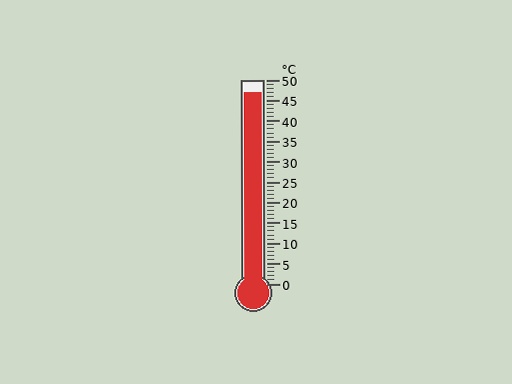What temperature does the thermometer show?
The thermometer shows approximately 47°C.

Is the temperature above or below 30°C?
The temperature is above 30°C.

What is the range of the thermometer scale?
The thermometer scale ranges from 0°C to 50°C.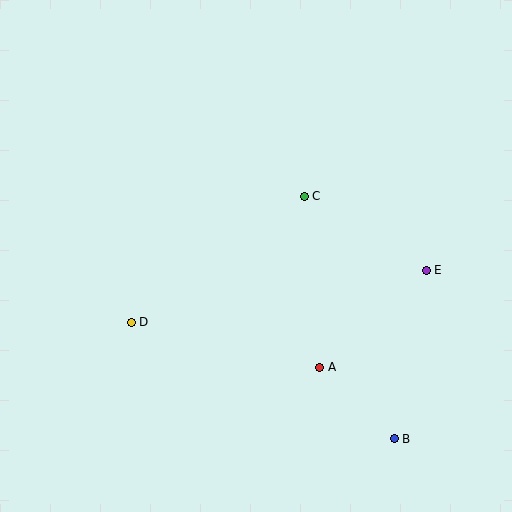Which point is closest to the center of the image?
Point C at (304, 196) is closest to the center.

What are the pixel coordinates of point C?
Point C is at (304, 196).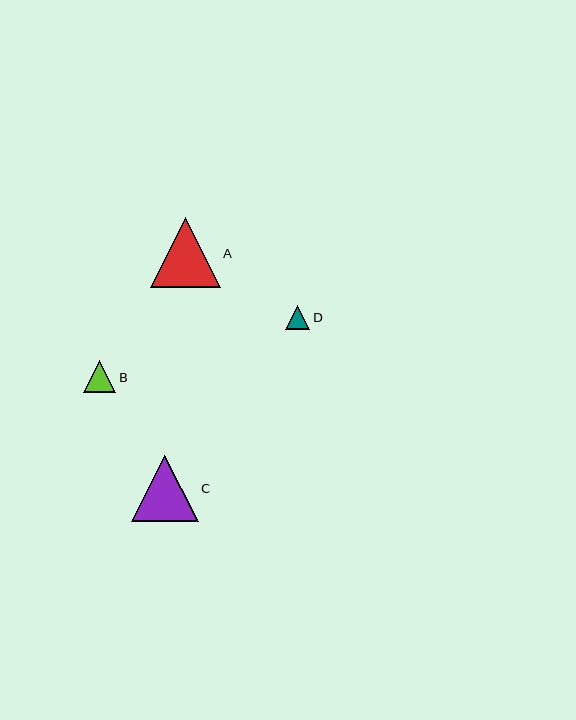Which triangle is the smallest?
Triangle D is the smallest with a size of approximately 25 pixels.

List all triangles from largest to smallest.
From largest to smallest: A, C, B, D.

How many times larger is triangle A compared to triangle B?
Triangle A is approximately 2.1 times the size of triangle B.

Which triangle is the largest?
Triangle A is the largest with a size of approximately 70 pixels.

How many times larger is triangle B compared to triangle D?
Triangle B is approximately 1.3 times the size of triangle D.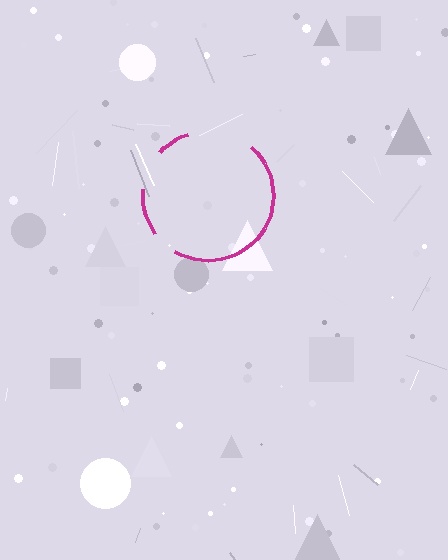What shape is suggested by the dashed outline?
The dashed outline suggests a circle.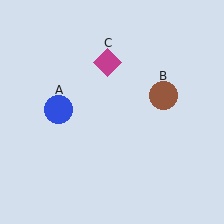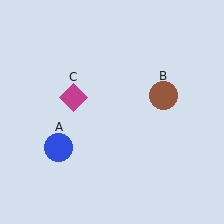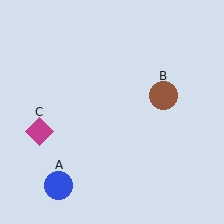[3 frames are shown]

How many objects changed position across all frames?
2 objects changed position: blue circle (object A), magenta diamond (object C).